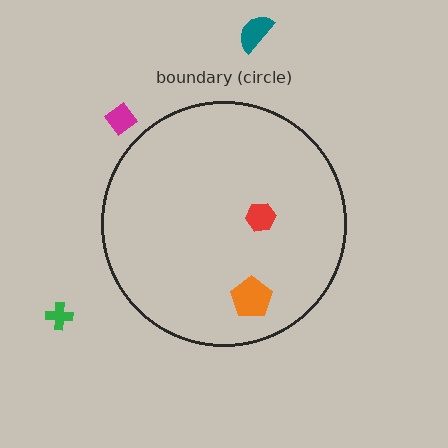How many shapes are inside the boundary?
2 inside, 3 outside.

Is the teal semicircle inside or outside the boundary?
Outside.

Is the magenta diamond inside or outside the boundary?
Outside.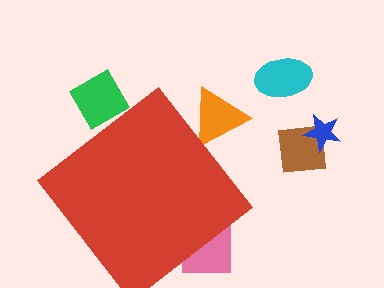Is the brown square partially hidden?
No, the brown square is fully visible.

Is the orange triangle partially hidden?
Yes, the orange triangle is partially hidden behind the red diamond.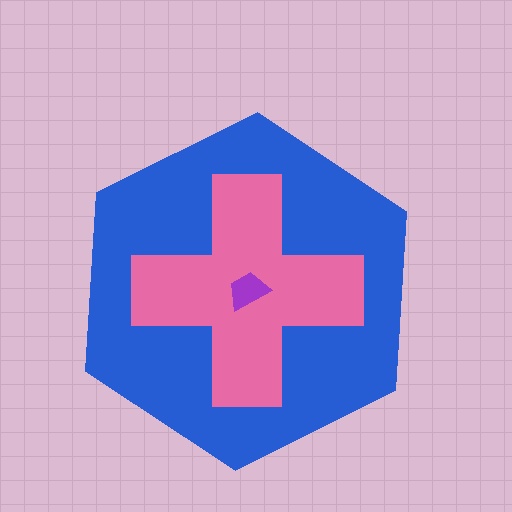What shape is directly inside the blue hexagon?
The pink cross.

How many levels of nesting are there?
3.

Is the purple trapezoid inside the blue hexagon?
Yes.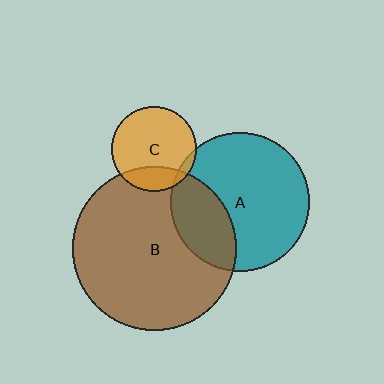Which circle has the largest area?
Circle B (brown).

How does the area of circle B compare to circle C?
Approximately 3.7 times.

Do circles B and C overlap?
Yes.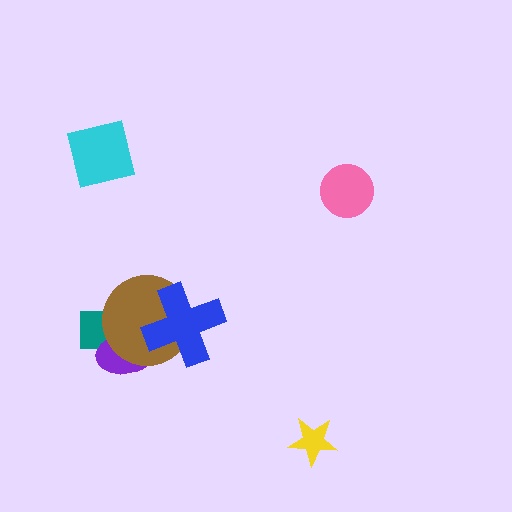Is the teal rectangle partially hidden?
Yes, it is partially covered by another shape.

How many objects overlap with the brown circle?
3 objects overlap with the brown circle.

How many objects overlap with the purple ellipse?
3 objects overlap with the purple ellipse.